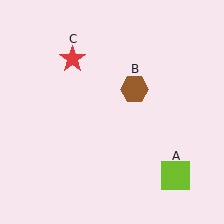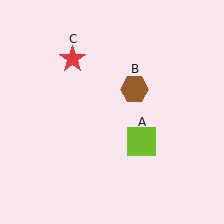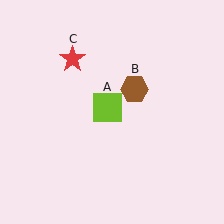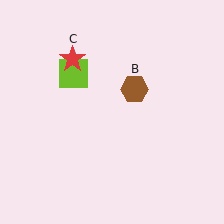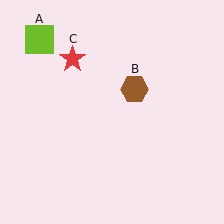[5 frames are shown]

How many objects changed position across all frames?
1 object changed position: lime square (object A).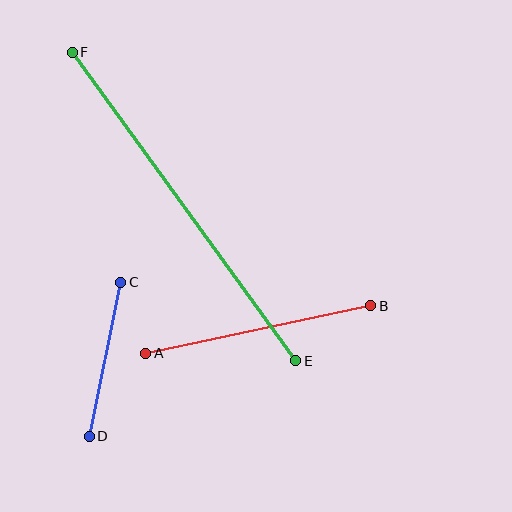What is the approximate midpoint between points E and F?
The midpoint is at approximately (184, 206) pixels.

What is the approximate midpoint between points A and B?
The midpoint is at approximately (258, 329) pixels.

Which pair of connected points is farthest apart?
Points E and F are farthest apart.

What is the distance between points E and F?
The distance is approximately 381 pixels.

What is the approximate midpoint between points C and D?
The midpoint is at approximately (105, 359) pixels.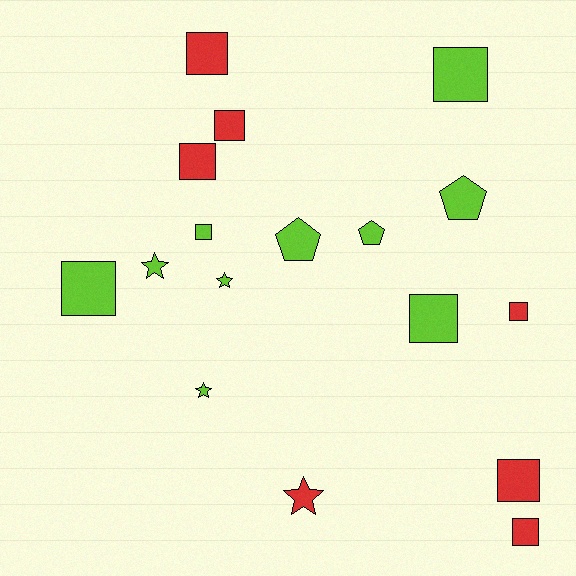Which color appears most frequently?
Lime, with 10 objects.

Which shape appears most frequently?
Square, with 10 objects.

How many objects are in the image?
There are 17 objects.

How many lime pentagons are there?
There are 3 lime pentagons.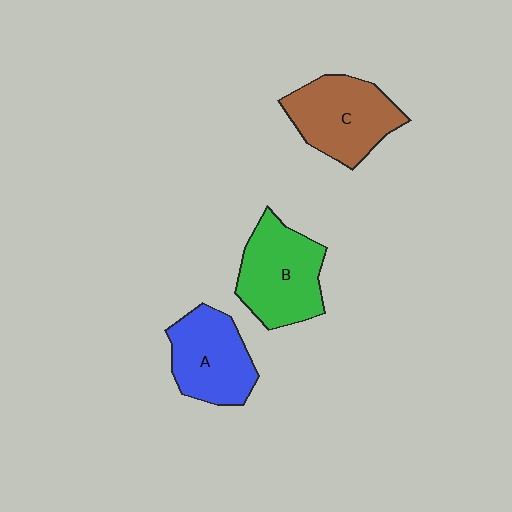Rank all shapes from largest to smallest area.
From largest to smallest: B (green), C (brown), A (blue).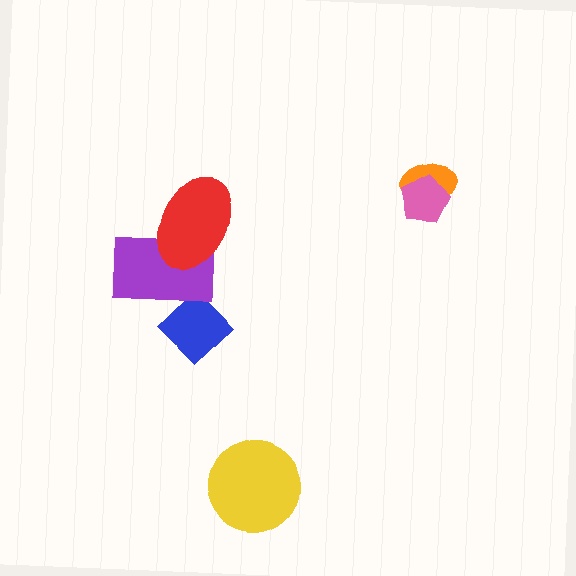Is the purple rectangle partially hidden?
Yes, it is partially covered by another shape.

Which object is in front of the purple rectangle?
The red ellipse is in front of the purple rectangle.